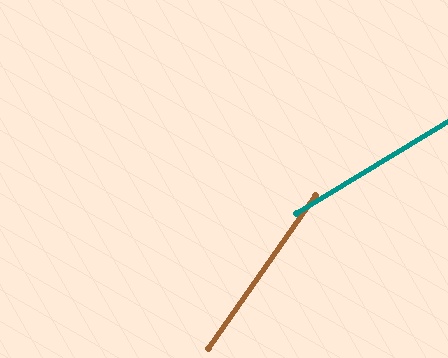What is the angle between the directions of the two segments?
Approximately 24 degrees.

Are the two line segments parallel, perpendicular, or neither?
Neither parallel nor perpendicular — they differ by about 24°.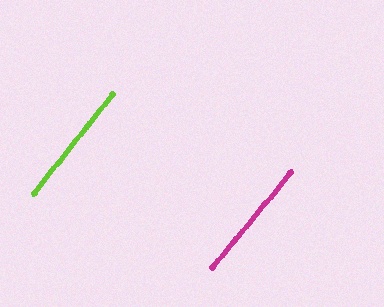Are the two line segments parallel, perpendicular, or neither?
Parallel — their directions differ by only 1.3°.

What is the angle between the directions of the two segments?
Approximately 1 degree.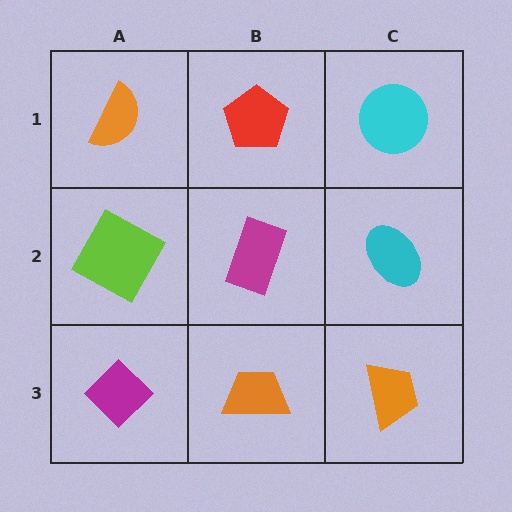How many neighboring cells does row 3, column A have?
2.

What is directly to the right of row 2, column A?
A magenta rectangle.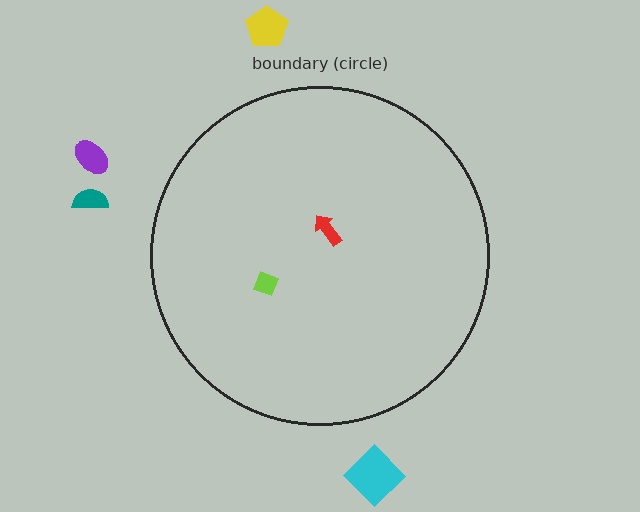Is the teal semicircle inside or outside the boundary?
Outside.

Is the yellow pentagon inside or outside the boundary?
Outside.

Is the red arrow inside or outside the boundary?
Inside.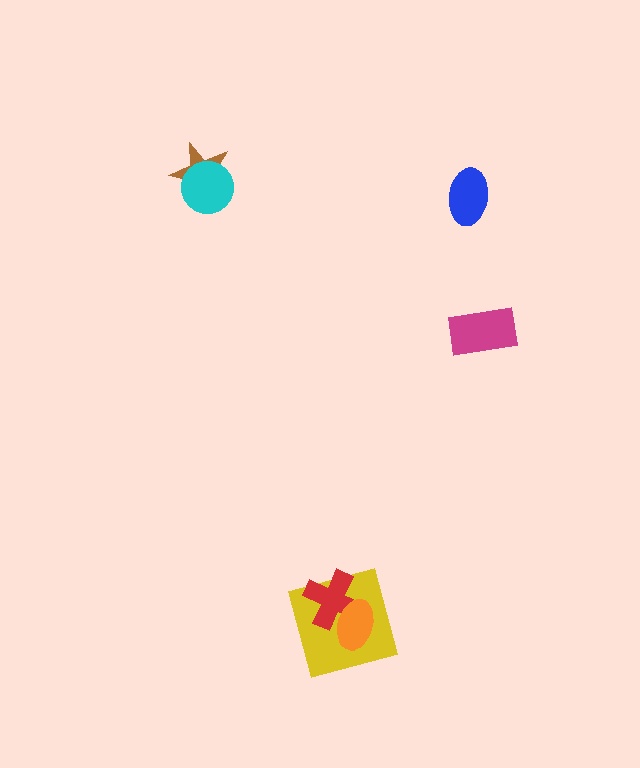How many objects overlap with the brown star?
1 object overlaps with the brown star.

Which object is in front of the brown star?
The cyan circle is in front of the brown star.